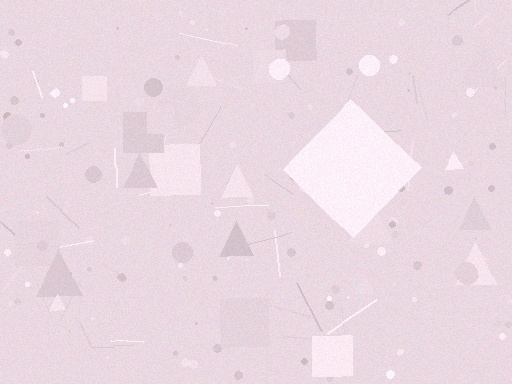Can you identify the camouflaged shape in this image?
The camouflaged shape is a diamond.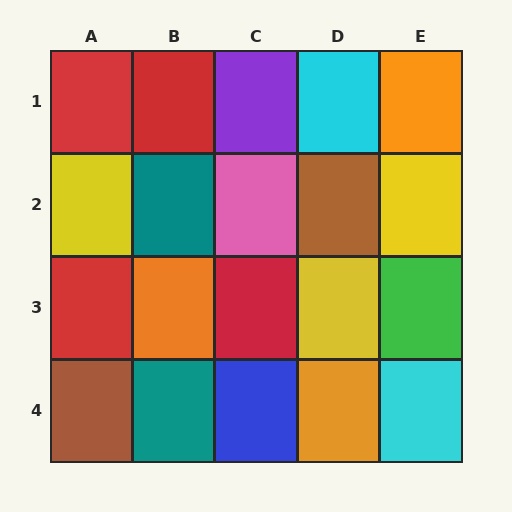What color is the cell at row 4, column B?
Teal.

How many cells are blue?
1 cell is blue.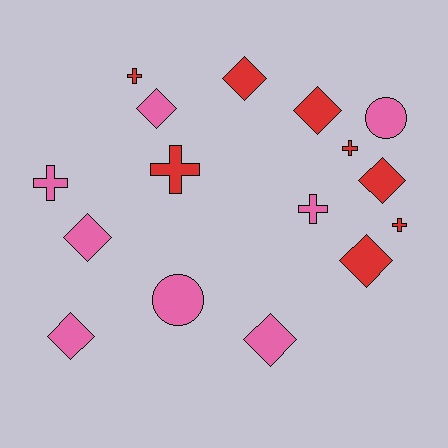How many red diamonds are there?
There are 4 red diamonds.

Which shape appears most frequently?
Diamond, with 8 objects.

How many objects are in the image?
There are 16 objects.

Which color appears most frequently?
Red, with 8 objects.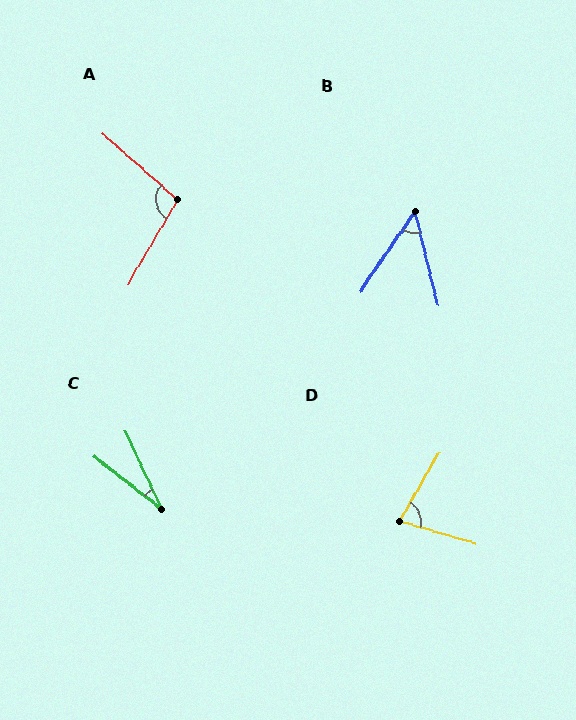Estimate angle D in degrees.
Approximately 76 degrees.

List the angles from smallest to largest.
C (27°), B (48°), D (76°), A (101°).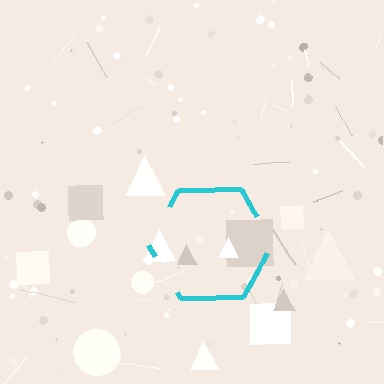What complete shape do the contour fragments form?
The contour fragments form a hexagon.